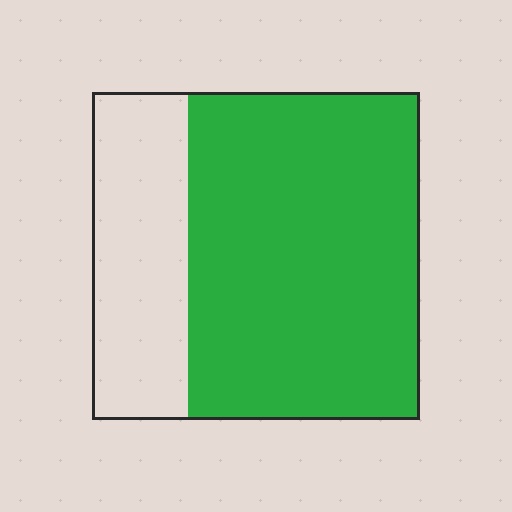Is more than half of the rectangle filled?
Yes.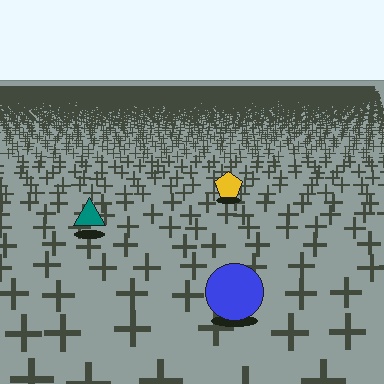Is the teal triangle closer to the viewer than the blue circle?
No. The blue circle is closer — you can tell from the texture gradient: the ground texture is coarser near it.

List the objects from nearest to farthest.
From nearest to farthest: the blue circle, the teal triangle, the yellow pentagon.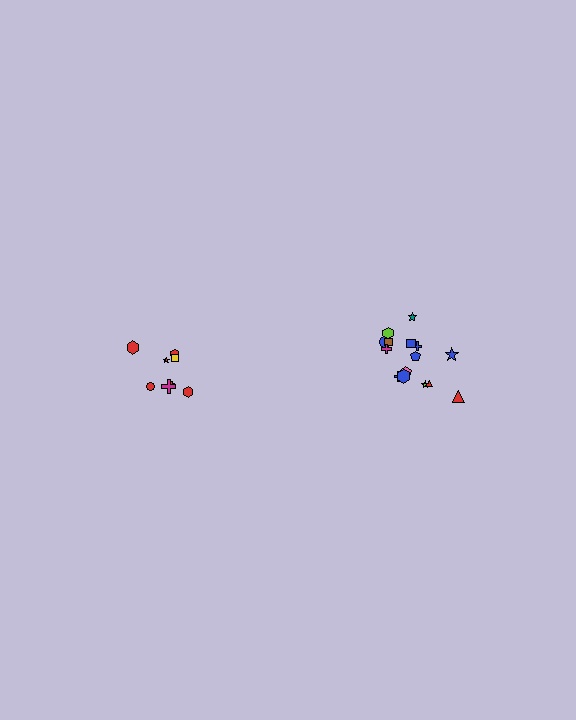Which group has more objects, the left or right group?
The right group.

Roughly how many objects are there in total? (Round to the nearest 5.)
Roughly 25 objects in total.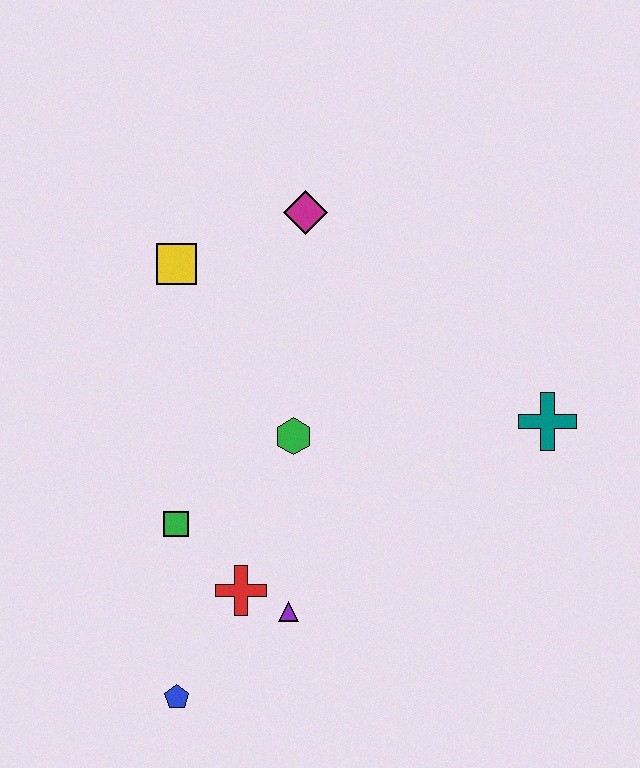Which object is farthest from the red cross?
The magenta diamond is farthest from the red cross.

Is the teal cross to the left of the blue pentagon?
No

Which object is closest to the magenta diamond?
The yellow square is closest to the magenta diamond.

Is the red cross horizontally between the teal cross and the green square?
Yes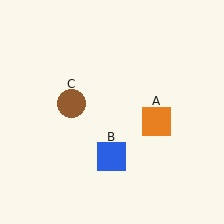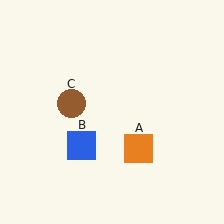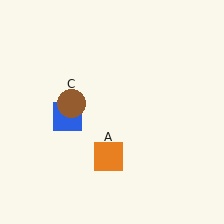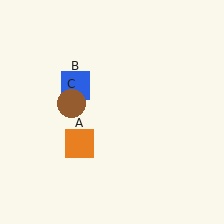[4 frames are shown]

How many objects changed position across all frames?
2 objects changed position: orange square (object A), blue square (object B).